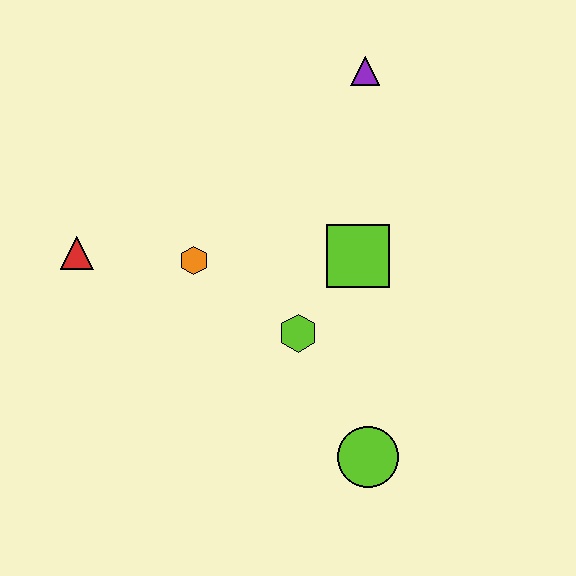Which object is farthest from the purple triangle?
The lime circle is farthest from the purple triangle.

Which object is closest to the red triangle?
The orange hexagon is closest to the red triangle.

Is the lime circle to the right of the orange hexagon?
Yes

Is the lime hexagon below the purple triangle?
Yes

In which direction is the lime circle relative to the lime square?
The lime circle is below the lime square.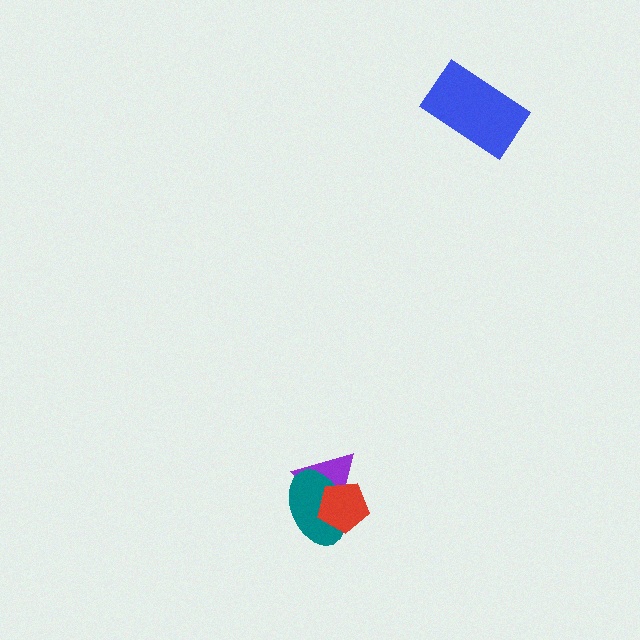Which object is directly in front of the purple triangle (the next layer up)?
The teal ellipse is directly in front of the purple triangle.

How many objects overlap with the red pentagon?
2 objects overlap with the red pentagon.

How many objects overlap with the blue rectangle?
0 objects overlap with the blue rectangle.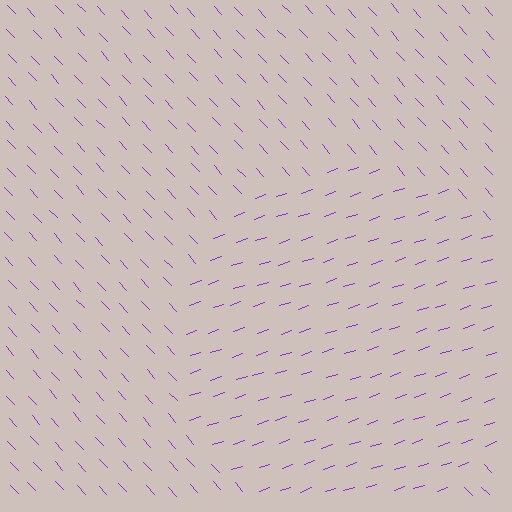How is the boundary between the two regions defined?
The boundary is defined purely by a change in line orientation (approximately 66 degrees difference). All lines are the same color and thickness.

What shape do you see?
I see a circle.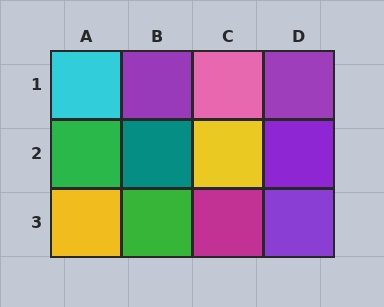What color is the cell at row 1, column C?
Pink.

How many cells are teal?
1 cell is teal.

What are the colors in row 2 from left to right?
Green, teal, yellow, purple.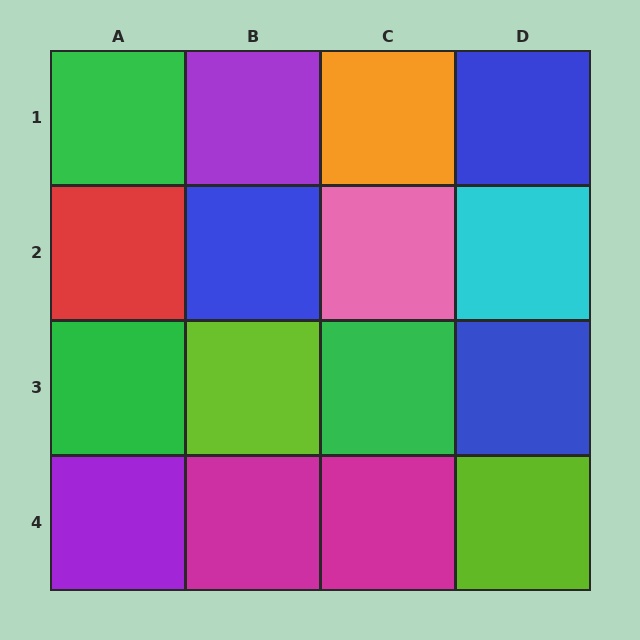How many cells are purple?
2 cells are purple.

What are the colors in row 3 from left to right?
Green, lime, green, blue.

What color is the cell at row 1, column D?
Blue.